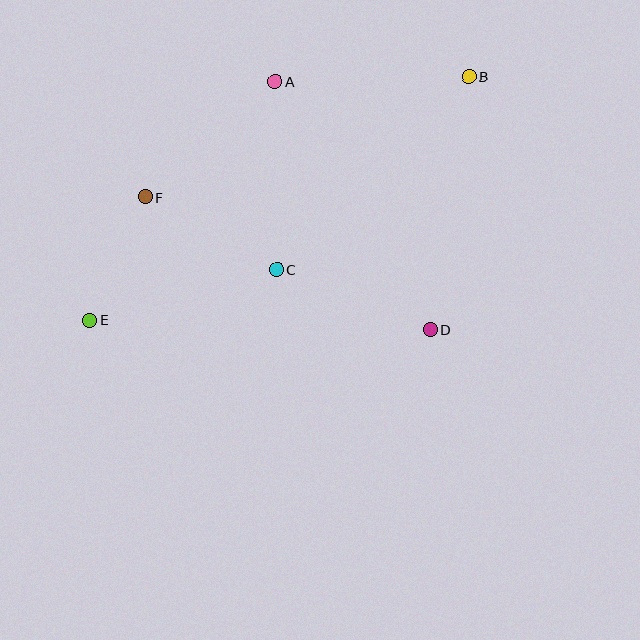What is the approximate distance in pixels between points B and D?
The distance between B and D is approximately 256 pixels.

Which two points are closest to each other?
Points E and F are closest to each other.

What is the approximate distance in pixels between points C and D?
The distance between C and D is approximately 165 pixels.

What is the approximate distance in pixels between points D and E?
The distance between D and E is approximately 340 pixels.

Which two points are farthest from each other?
Points B and E are farthest from each other.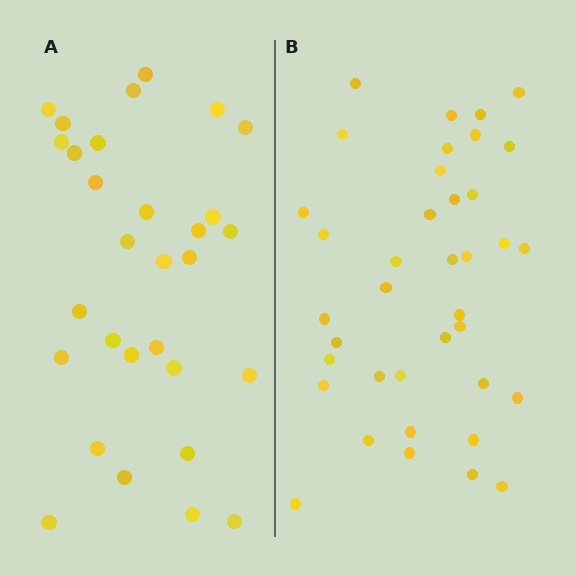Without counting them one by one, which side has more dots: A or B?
Region B (the right region) has more dots.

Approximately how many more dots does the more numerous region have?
Region B has roughly 8 or so more dots than region A.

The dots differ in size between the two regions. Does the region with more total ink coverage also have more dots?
No. Region A has more total ink coverage because its dots are larger, but region B actually contains more individual dots. Total area can be misleading — the number of items is what matters here.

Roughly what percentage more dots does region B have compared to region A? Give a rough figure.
About 25% more.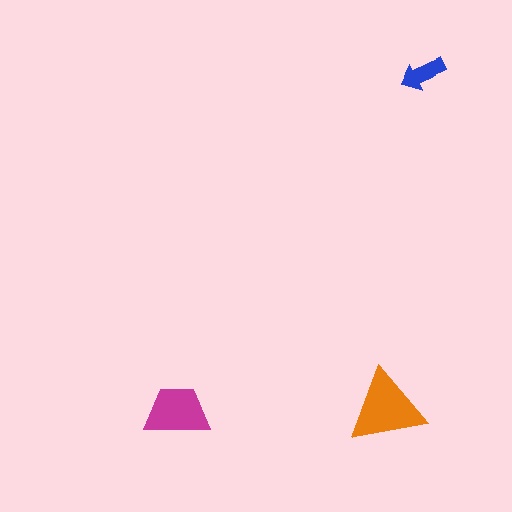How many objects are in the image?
There are 3 objects in the image.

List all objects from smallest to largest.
The blue arrow, the magenta trapezoid, the orange triangle.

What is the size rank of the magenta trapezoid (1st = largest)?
2nd.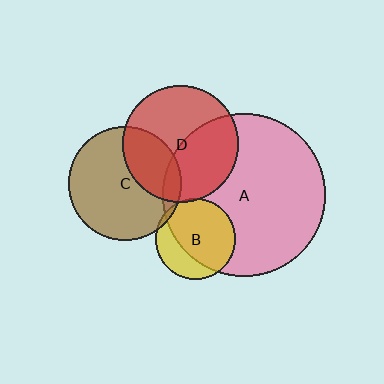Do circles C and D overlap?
Yes.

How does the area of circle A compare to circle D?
Approximately 2.0 times.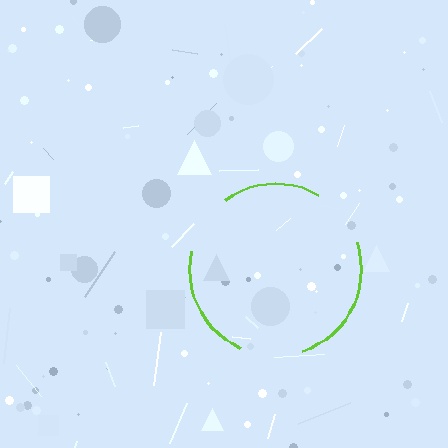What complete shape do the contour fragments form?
The contour fragments form a circle.